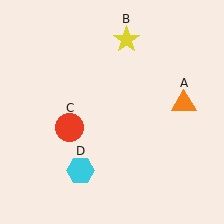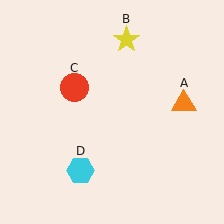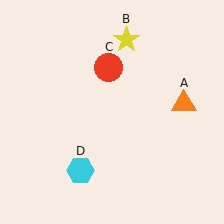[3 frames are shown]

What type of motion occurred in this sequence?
The red circle (object C) rotated clockwise around the center of the scene.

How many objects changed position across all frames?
1 object changed position: red circle (object C).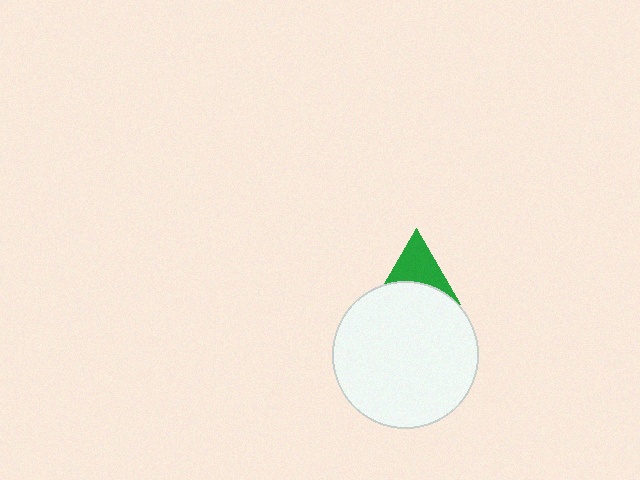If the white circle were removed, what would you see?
You would see the complete green triangle.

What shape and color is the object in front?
The object in front is a white circle.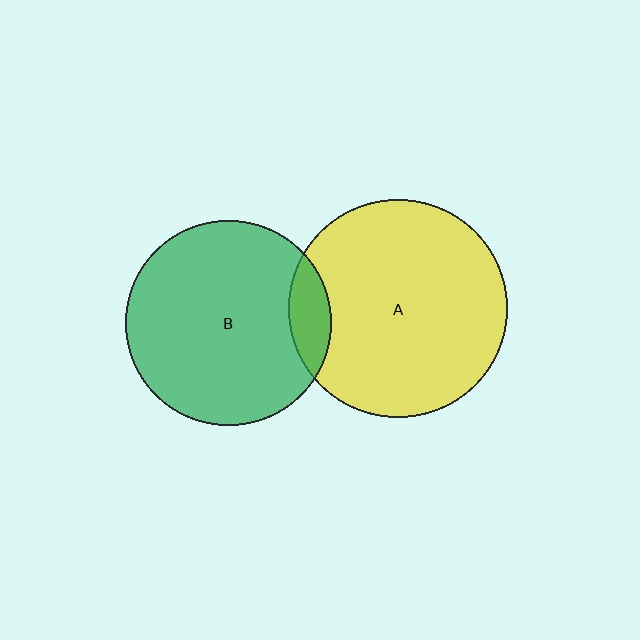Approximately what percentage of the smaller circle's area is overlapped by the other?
Approximately 10%.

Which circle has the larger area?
Circle A (yellow).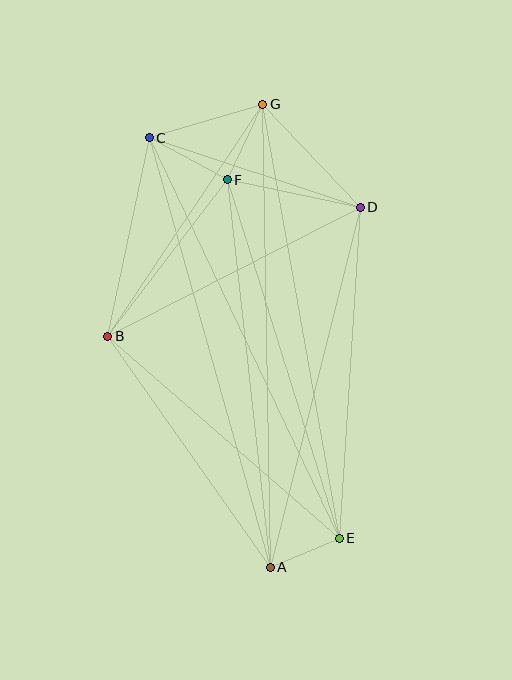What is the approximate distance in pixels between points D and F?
The distance between D and F is approximately 136 pixels.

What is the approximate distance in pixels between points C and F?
The distance between C and F is approximately 89 pixels.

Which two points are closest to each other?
Points A and E are closest to each other.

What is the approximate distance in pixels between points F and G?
The distance between F and G is approximately 83 pixels.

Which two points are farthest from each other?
Points A and G are farthest from each other.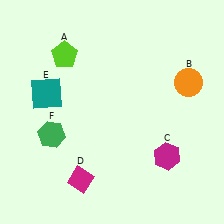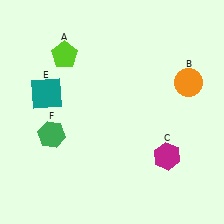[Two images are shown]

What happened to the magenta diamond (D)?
The magenta diamond (D) was removed in Image 2. It was in the bottom-left area of Image 1.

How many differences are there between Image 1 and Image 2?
There is 1 difference between the two images.